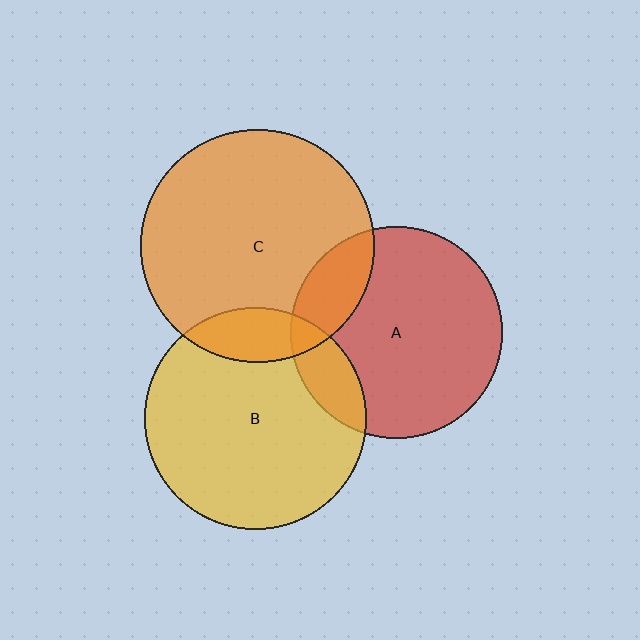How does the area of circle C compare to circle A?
Approximately 1.2 times.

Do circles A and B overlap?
Yes.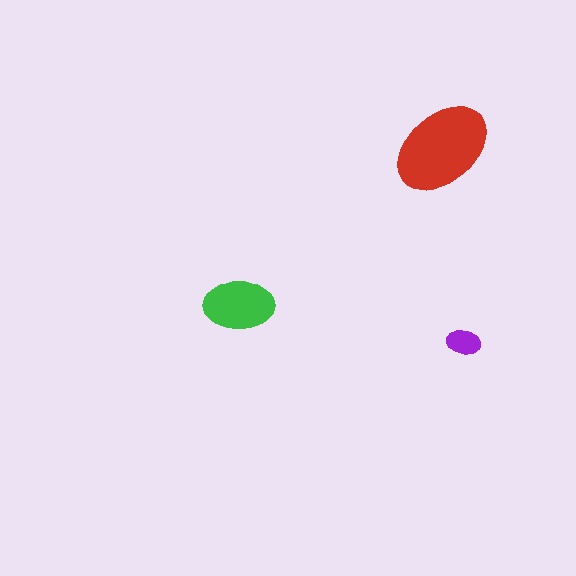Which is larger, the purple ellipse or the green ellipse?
The green one.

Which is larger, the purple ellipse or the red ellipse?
The red one.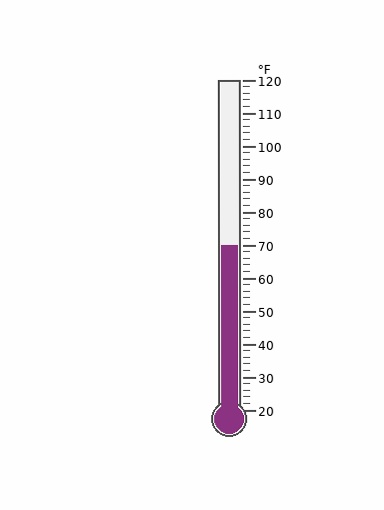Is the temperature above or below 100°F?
The temperature is below 100°F.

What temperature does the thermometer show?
The thermometer shows approximately 70°F.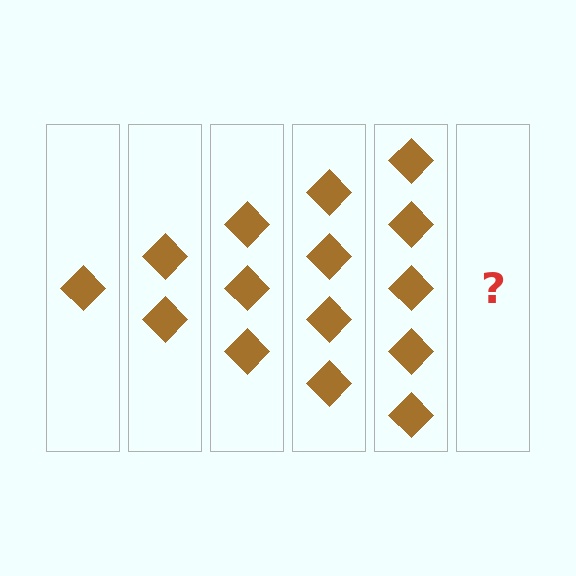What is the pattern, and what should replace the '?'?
The pattern is that each step adds one more diamond. The '?' should be 6 diamonds.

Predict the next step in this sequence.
The next step is 6 diamonds.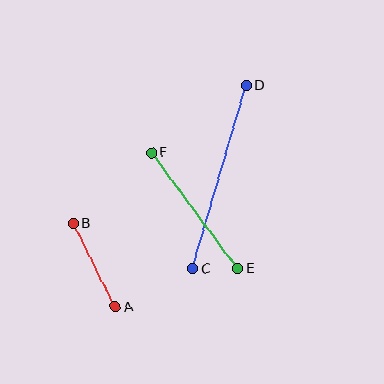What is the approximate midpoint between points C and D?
The midpoint is at approximately (219, 177) pixels.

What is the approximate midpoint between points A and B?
The midpoint is at approximately (94, 265) pixels.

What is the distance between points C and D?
The distance is approximately 191 pixels.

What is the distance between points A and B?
The distance is approximately 93 pixels.